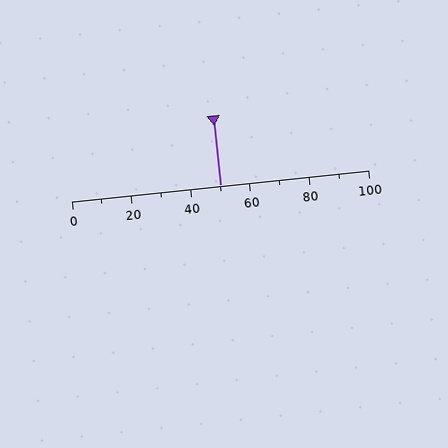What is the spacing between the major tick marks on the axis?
The major ticks are spaced 20 apart.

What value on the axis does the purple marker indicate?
The marker indicates approximately 50.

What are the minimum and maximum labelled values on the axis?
The axis runs from 0 to 100.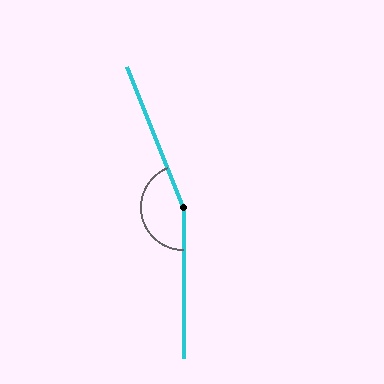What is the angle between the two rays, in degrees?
Approximately 159 degrees.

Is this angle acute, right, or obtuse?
It is obtuse.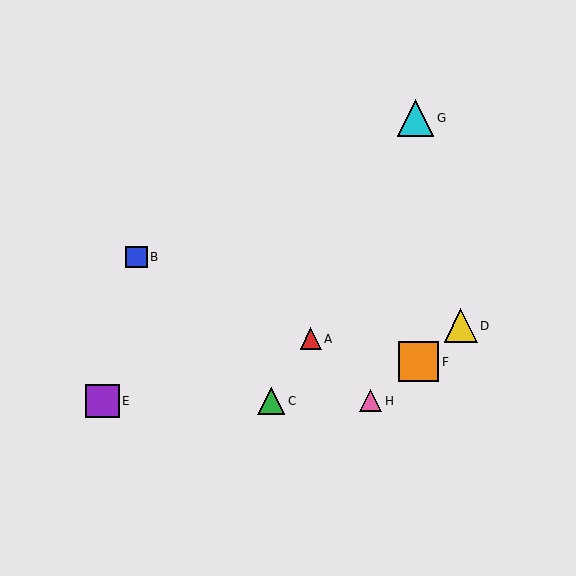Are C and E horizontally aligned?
Yes, both are at y≈401.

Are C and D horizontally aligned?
No, C is at y≈401 and D is at y≈326.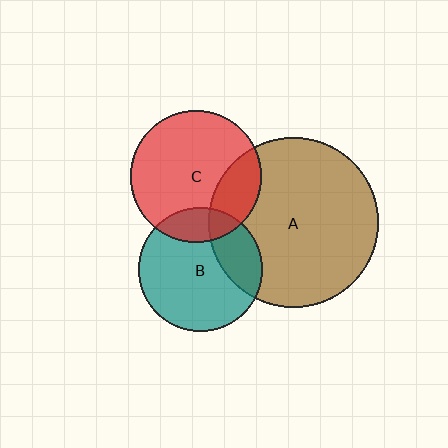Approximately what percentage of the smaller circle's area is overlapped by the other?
Approximately 25%.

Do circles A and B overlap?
Yes.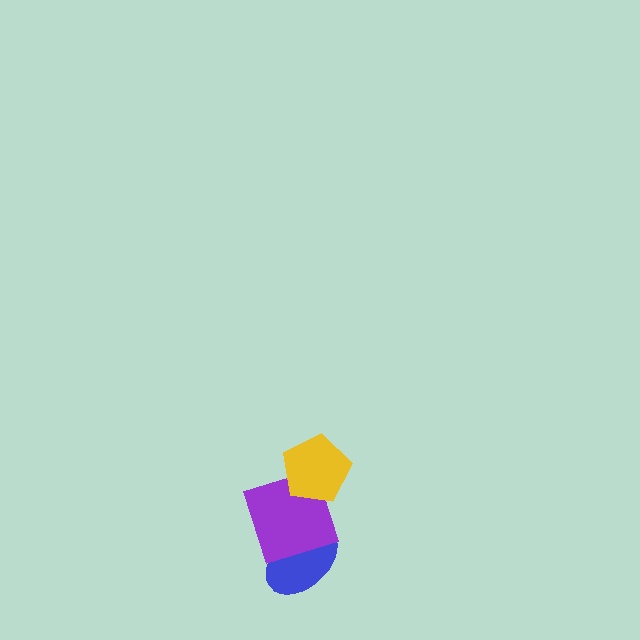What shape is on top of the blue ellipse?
The purple square is on top of the blue ellipse.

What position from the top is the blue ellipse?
The blue ellipse is 3rd from the top.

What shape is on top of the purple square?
The yellow pentagon is on top of the purple square.